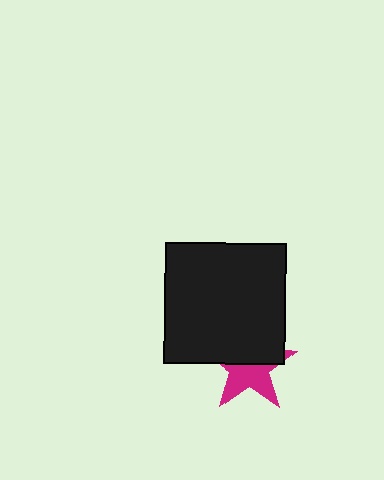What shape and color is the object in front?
The object in front is a black square.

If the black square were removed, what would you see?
You would see the complete magenta star.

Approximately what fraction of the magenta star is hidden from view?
Roughly 48% of the magenta star is hidden behind the black square.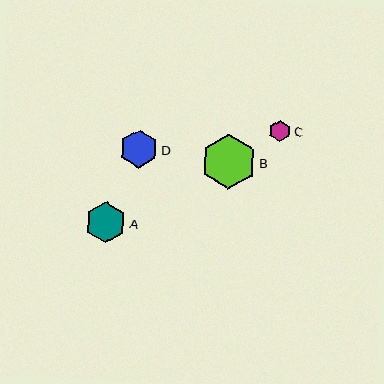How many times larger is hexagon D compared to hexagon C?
Hexagon D is approximately 1.8 times the size of hexagon C.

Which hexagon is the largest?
Hexagon B is the largest with a size of approximately 55 pixels.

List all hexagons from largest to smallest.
From largest to smallest: B, A, D, C.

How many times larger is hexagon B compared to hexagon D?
Hexagon B is approximately 1.4 times the size of hexagon D.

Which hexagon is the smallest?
Hexagon C is the smallest with a size of approximately 21 pixels.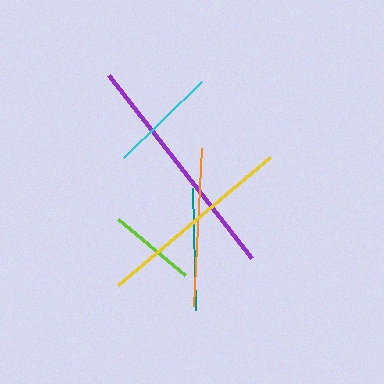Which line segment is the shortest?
The lime line is the shortest at approximately 87 pixels.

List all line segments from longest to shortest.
From longest to shortest: purple, yellow, orange, teal, cyan, lime.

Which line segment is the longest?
The purple line is the longest at approximately 232 pixels.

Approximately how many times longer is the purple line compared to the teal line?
The purple line is approximately 1.9 times the length of the teal line.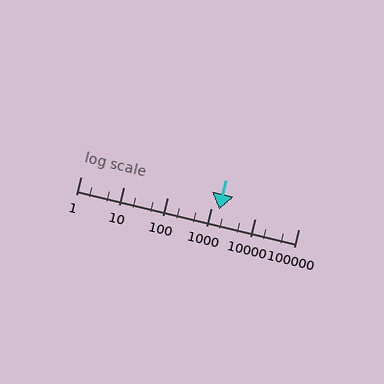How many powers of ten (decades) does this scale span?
The scale spans 5 decades, from 1 to 100000.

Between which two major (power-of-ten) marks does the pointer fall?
The pointer is between 1000 and 10000.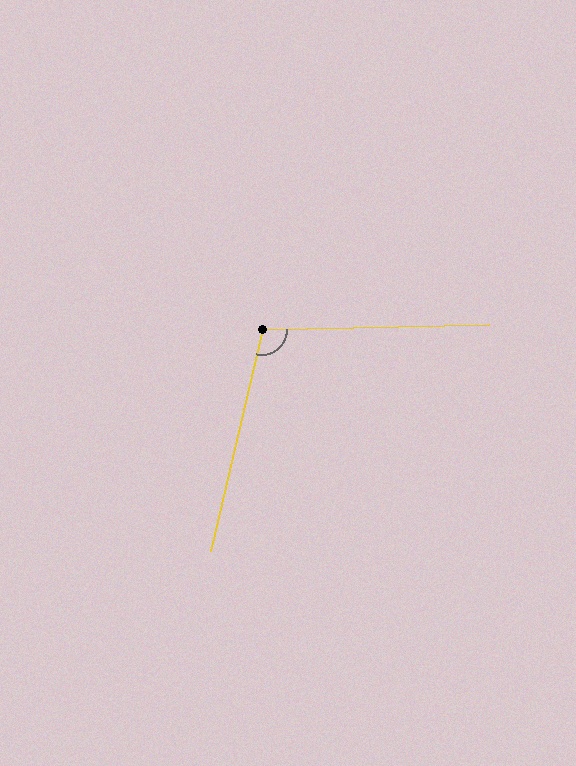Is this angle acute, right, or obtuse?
It is obtuse.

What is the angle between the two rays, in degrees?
Approximately 104 degrees.